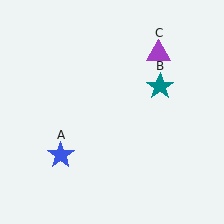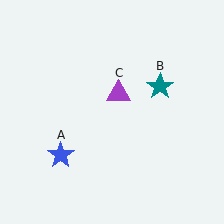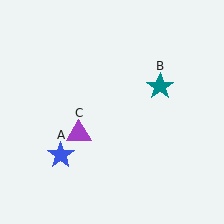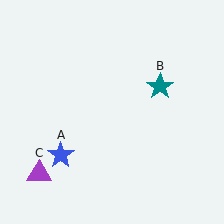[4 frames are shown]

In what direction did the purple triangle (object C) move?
The purple triangle (object C) moved down and to the left.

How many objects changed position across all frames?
1 object changed position: purple triangle (object C).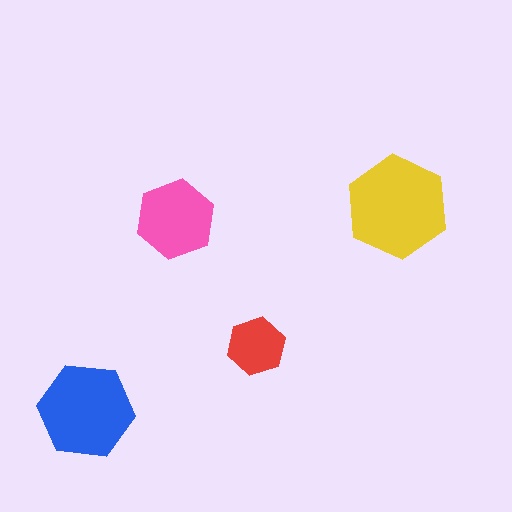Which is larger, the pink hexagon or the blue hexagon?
The blue one.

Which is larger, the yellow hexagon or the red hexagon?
The yellow one.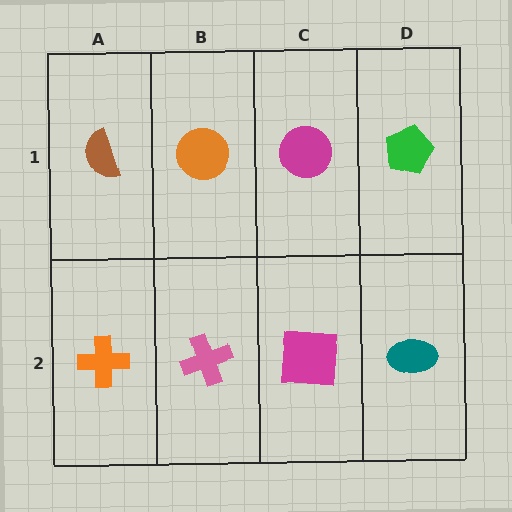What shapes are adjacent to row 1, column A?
An orange cross (row 2, column A), an orange circle (row 1, column B).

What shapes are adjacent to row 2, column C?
A magenta circle (row 1, column C), a pink cross (row 2, column B), a teal ellipse (row 2, column D).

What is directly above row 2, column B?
An orange circle.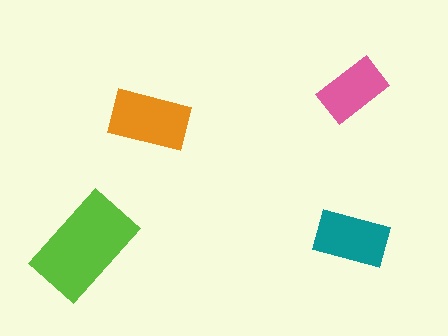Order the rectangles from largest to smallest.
the lime one, the orange one, the teal one, the pink one.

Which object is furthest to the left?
The lime rectangle is leftmost.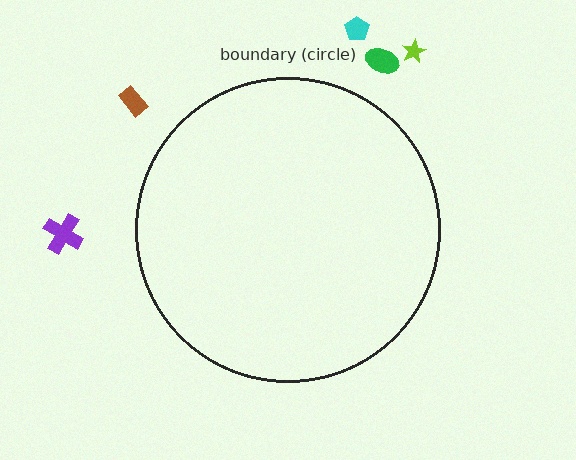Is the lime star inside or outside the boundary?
Outside.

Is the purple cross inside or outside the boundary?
Outside.